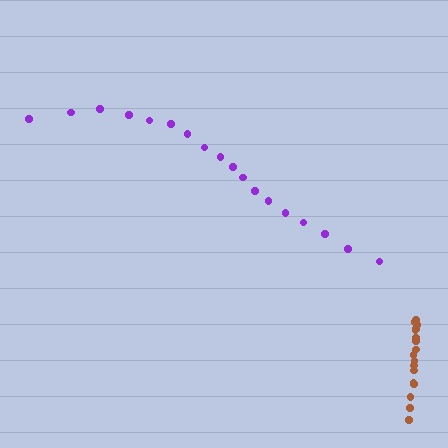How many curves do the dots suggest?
There are 2 distinct paths.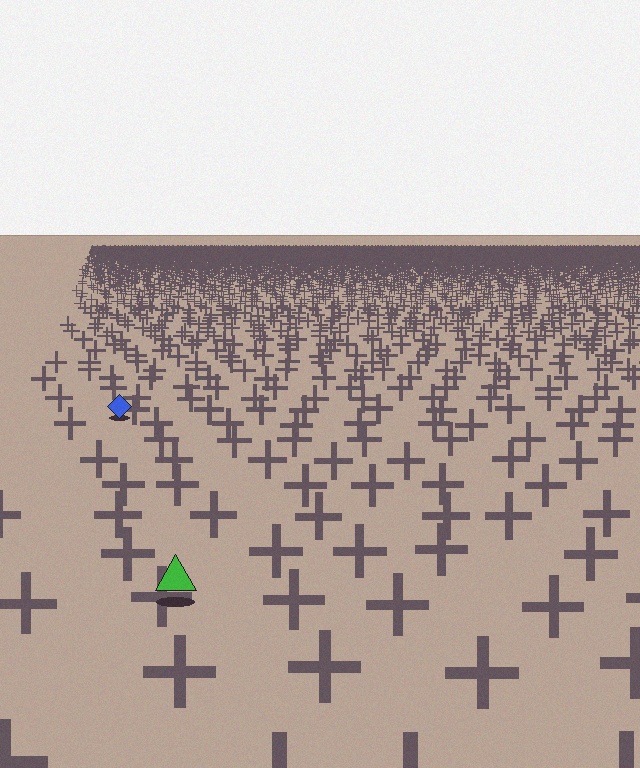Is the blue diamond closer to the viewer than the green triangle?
No. The green triangle is closer — you can tell from the texture gradient: the ground texture is coarser near it.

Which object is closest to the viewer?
The green triangle is closest. The texture marks near it are larger and more spread out.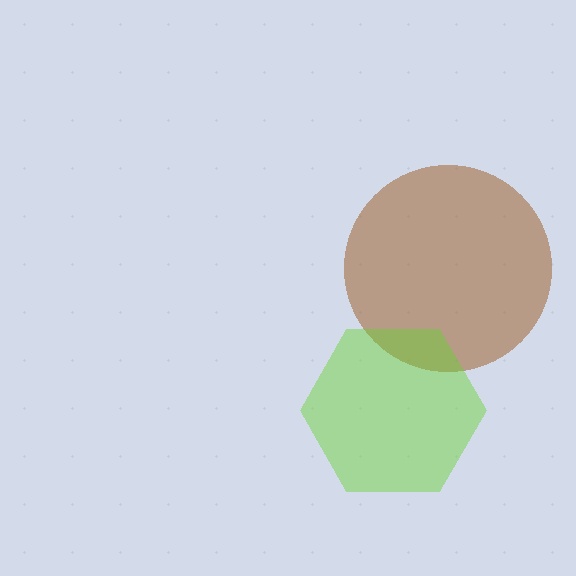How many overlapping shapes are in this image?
There are 2 overlapping shapes in the image.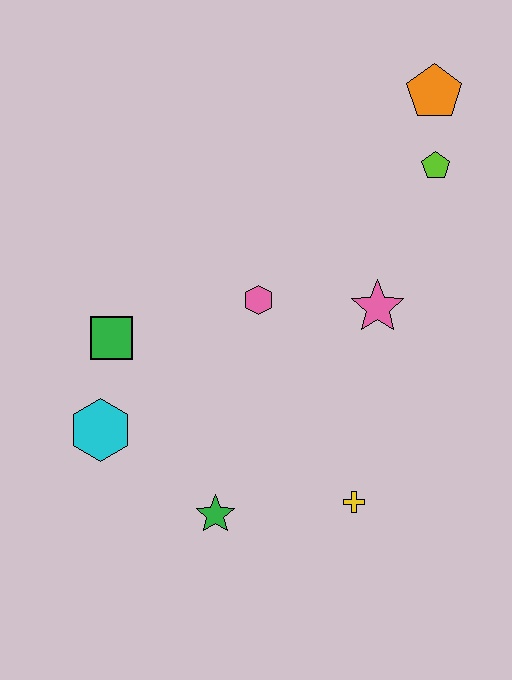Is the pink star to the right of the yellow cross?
Yes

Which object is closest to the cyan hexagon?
The green square is closest to the cyan hexagon.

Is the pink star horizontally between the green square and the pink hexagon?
No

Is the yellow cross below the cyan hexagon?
Yes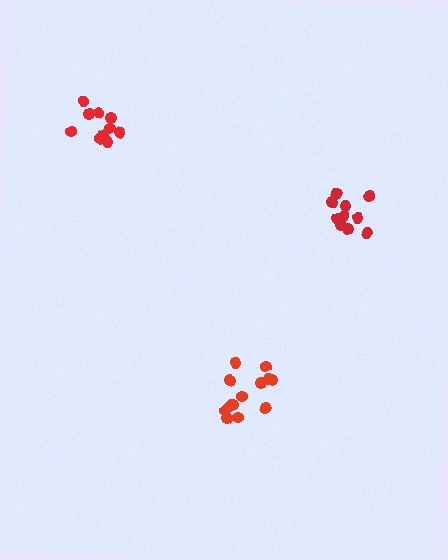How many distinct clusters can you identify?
There are 3 distinct clusters.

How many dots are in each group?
Group 1: 13 dots, Group 2: 10 dots, Group 3: 10 dots (33 total).